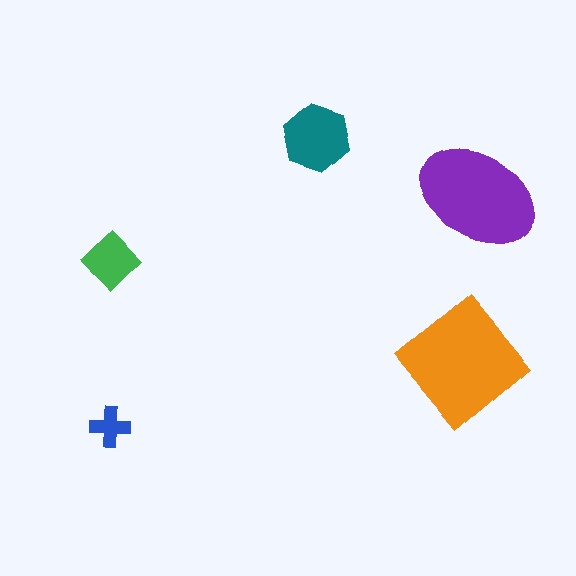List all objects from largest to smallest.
The orange diamond, the purple ellipse, the teal hexagon, the green diamond, the blue cross.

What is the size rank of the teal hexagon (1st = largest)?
3rd.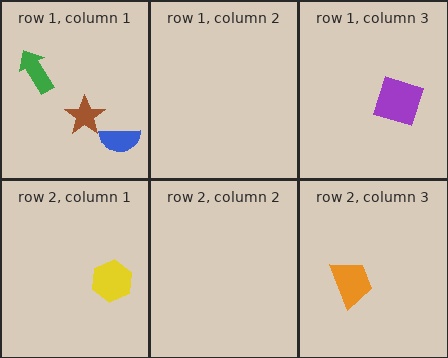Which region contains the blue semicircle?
The row 1, column 1 region.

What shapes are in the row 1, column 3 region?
The purple square.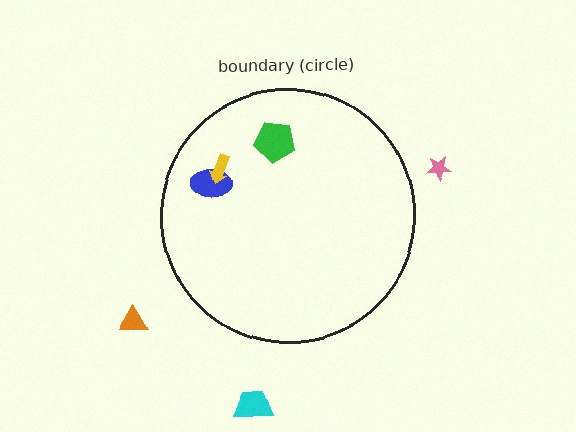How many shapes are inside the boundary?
3 inside, 3 outside.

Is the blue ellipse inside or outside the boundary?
Inside.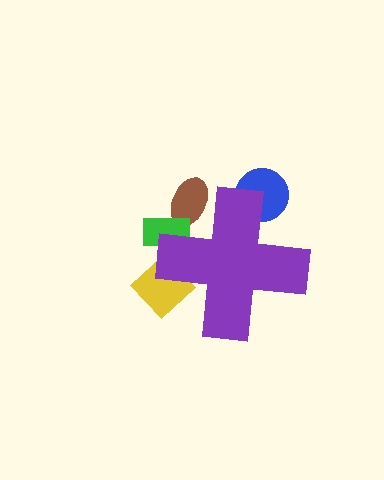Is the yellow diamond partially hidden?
Yes, the yellow diamond is partially hidden behind the purple cross.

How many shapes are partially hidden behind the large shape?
4 shapes are partially hidden.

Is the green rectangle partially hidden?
Yes, the green rectangle is partially hidden behind the purple cross.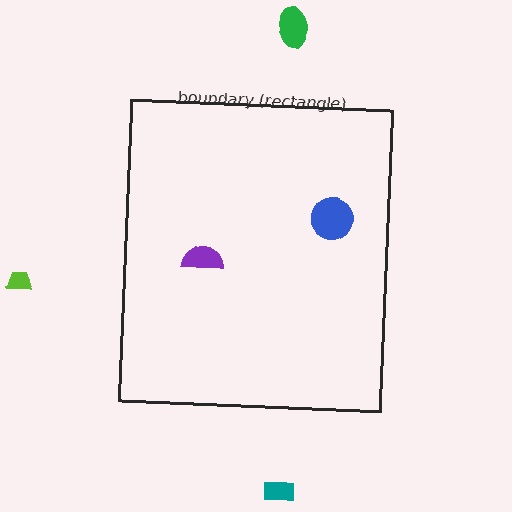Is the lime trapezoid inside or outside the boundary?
Outside.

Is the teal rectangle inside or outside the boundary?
Outside.